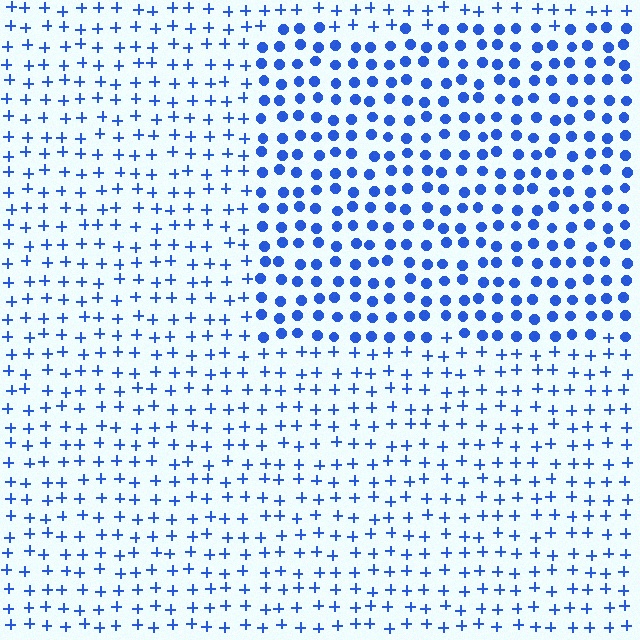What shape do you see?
I see a rectangle.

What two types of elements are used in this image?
The image uses circles inside the rectangle region and plus signs outside it.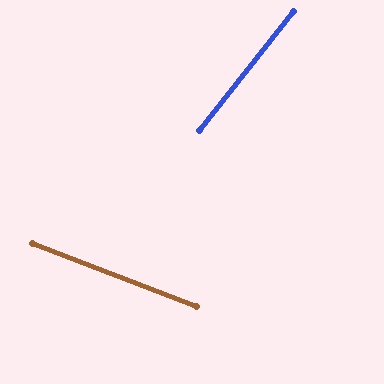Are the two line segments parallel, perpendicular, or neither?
Neither parallel nor perpendicular — they differ by about 73°.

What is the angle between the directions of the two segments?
Approximately 73 degrees.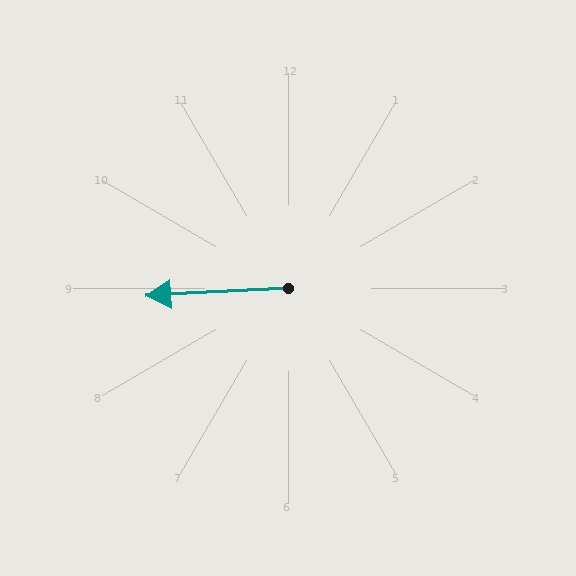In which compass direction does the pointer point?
West.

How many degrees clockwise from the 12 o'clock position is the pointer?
Approximately 267 degrees.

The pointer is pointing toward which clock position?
Roughly 9 o'clock.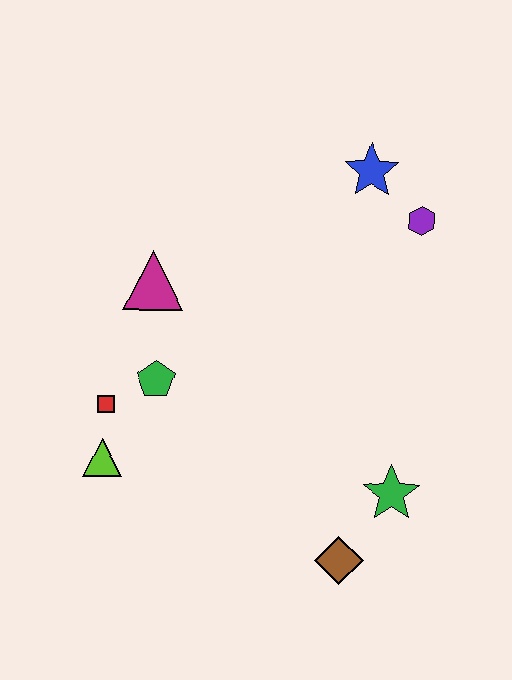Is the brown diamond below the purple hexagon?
Yes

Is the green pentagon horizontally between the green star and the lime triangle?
Yes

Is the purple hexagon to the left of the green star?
No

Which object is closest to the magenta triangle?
The green pentagon is closest to the magenta triangle.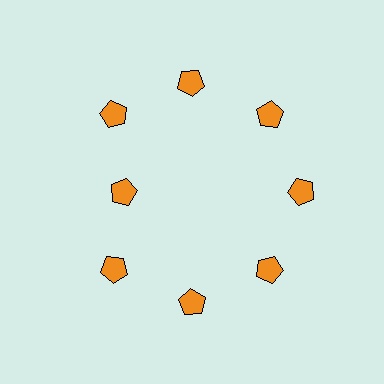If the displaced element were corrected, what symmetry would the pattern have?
It would have 8-fold rotational symmetry — the pattern would map onto itself every 45 degrees.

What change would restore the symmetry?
The symmetry would be restored by moving it outward, back onto the ring so that all 8 pentagons sit at equal angles and equal distance from the center.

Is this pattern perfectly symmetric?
No. The 8 orange pentagons are arranged in a ring, but one element near the 9 o'clock position is pulled inward toward the center, breaking the 8-fold rotational symmetry.